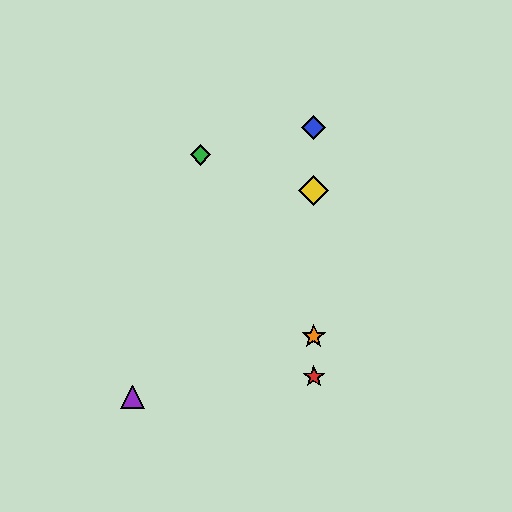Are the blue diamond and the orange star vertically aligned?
Yes, both are at x≈314.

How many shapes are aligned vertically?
4 shapes (the red star, the blue diamond, the yellow diamond, the orange star) are aligned vertically.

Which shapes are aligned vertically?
The red star, the blue diamond, the yellow diamond, the orange star are aligned vertically.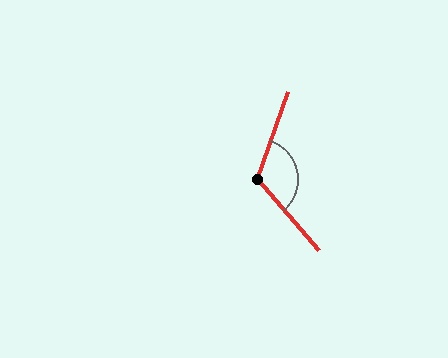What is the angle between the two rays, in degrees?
Approximately 120 degrees.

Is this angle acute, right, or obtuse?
It is obtuse.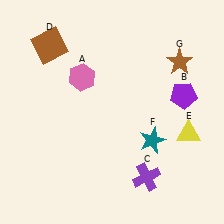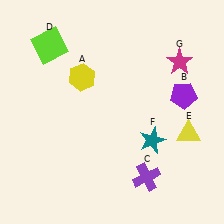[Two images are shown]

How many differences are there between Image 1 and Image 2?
There are 3 differences between the two images.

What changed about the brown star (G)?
In Image 1, G is brown. In Image 2, it changed to magenta.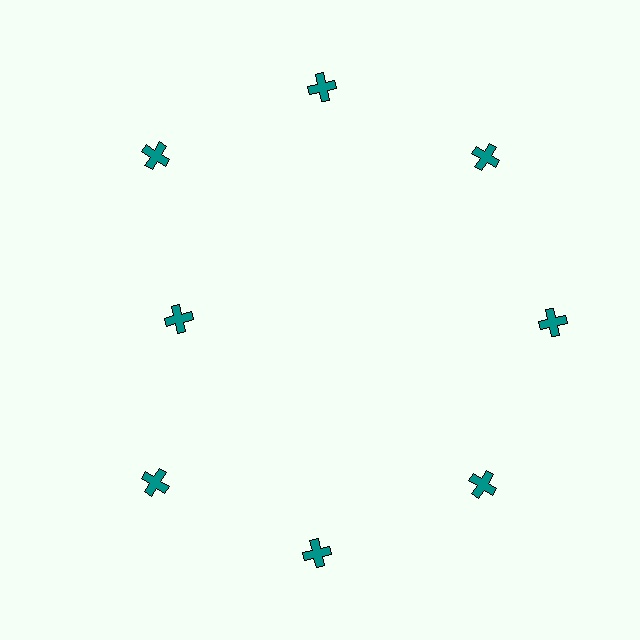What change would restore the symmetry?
The symmetry would be restored by moving it outward, back onto the ring so that all 8 crosses sit at equal angles and equal distance from the center.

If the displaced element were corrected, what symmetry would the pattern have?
It would have 8-fold rotational symmetry — the pattern would map onto itself every 45 degrees.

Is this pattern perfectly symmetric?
No. The 8 teal crosses are arranged in a ring, but one element near the 9 o'clock position is pulled inward toward the center, breaking the 8-fold rotational symmetry.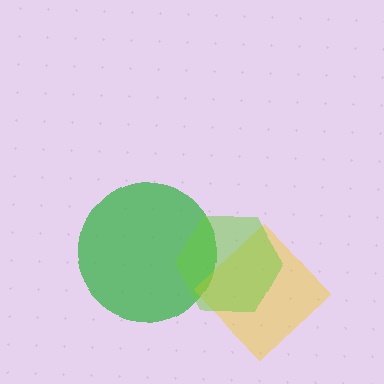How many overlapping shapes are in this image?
There are 3 overlapping shapes in the image.